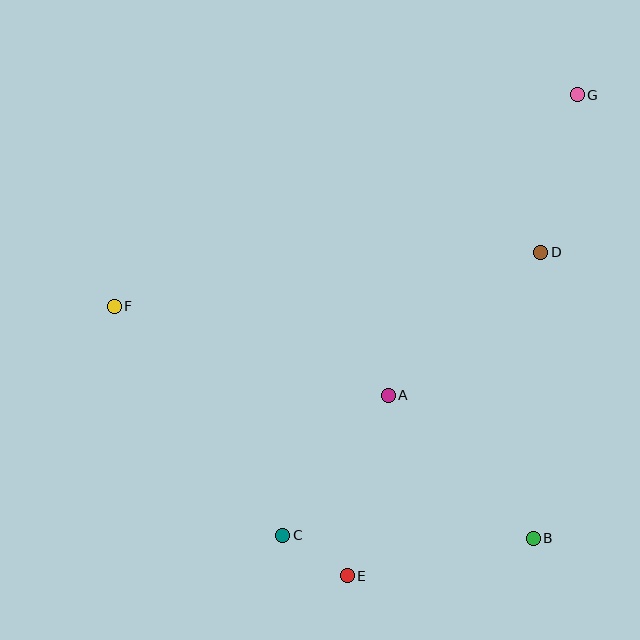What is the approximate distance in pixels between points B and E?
The distance between B and E is approximately 190 pixels.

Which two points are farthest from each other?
Points E and G are farthest from each other.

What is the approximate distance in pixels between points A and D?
The distance between A and D is approximately 209 pixels.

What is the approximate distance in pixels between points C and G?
The distance between C and G is approximately 530 pixels.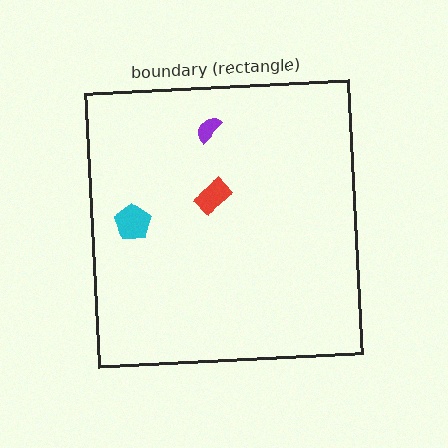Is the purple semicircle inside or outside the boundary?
Inside.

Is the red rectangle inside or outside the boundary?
Inside.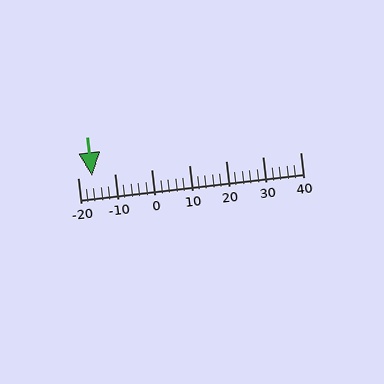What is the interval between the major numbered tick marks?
The major tick marks are spaced 10 units apart.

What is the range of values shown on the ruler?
The ruler shows values from -20 to 40.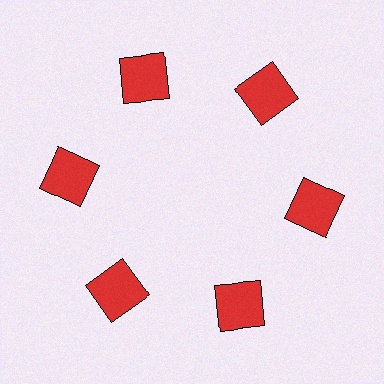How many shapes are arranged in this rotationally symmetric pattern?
There are 6 shapes, arranged in 6 groups of 1.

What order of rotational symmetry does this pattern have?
This pattern has 6-fold rotational symmetry.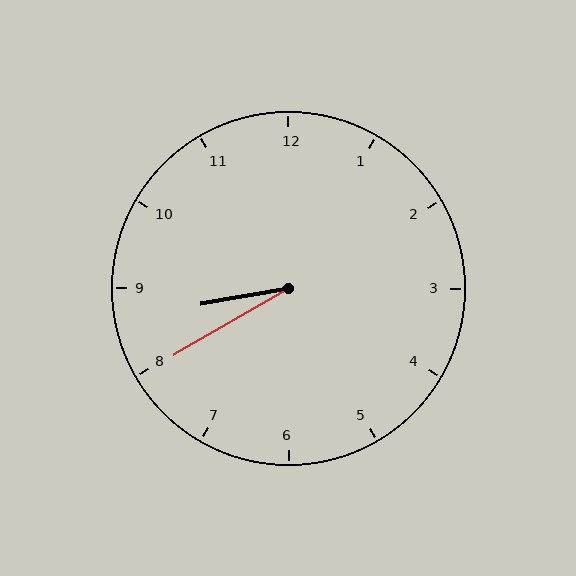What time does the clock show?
8:40.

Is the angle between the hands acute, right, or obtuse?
It is acute.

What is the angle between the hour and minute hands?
Approximately 20 degrees.